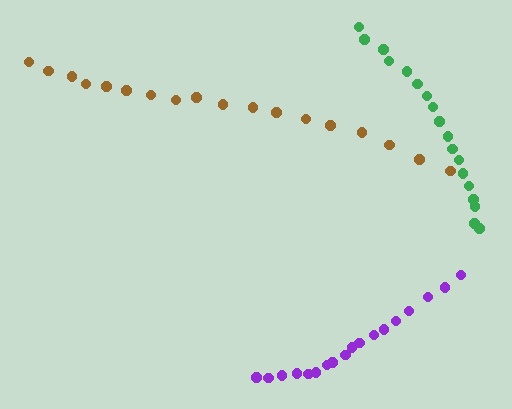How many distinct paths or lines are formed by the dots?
There are 3 distinct paths.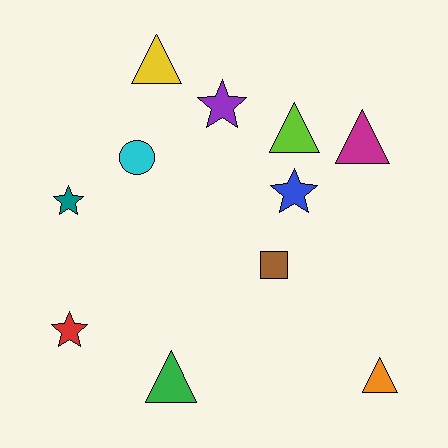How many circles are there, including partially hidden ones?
There is 1 circle.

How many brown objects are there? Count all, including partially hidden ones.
There is 1 brown object.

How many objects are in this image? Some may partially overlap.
There are 11 objects.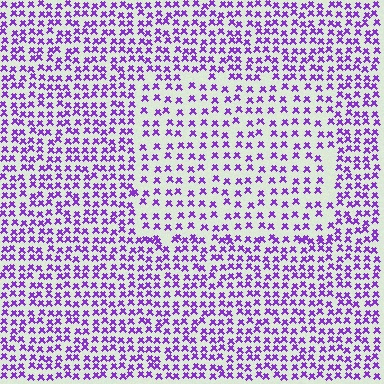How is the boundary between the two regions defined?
The boundary is defined by a change in element density (approximately 1.6x ratio). All elements are the same color, size, and shape.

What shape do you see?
I see a rectangle.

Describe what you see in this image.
The image contains small purple elements arranged at two different densities. A rectangle-shaped region is visible where the elements are less densely packed than the surrounding area.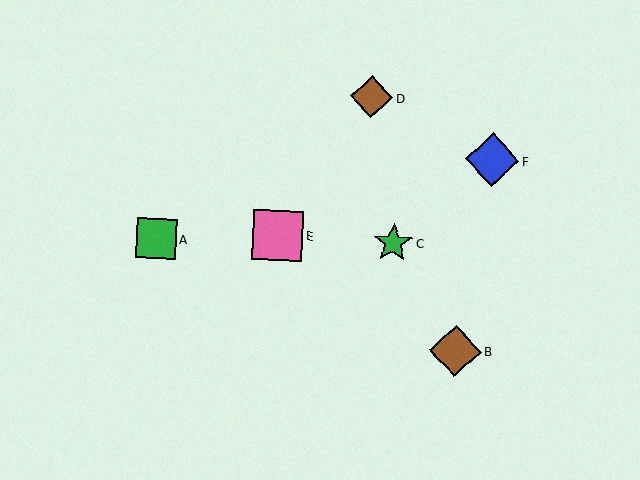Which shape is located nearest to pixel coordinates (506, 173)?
The blue diamond (labeled F) at (492, 160) is nearest to that location.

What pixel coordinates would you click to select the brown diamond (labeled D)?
Click at (371, 97) to select the brown diamond D.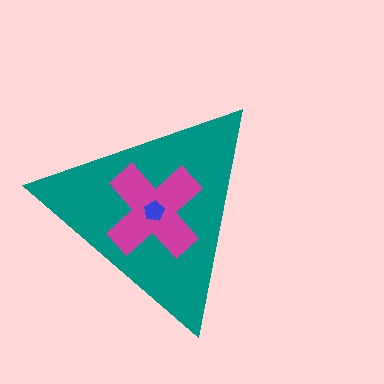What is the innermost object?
The blue pentagon.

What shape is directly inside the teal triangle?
The magenta cross.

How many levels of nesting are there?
3.